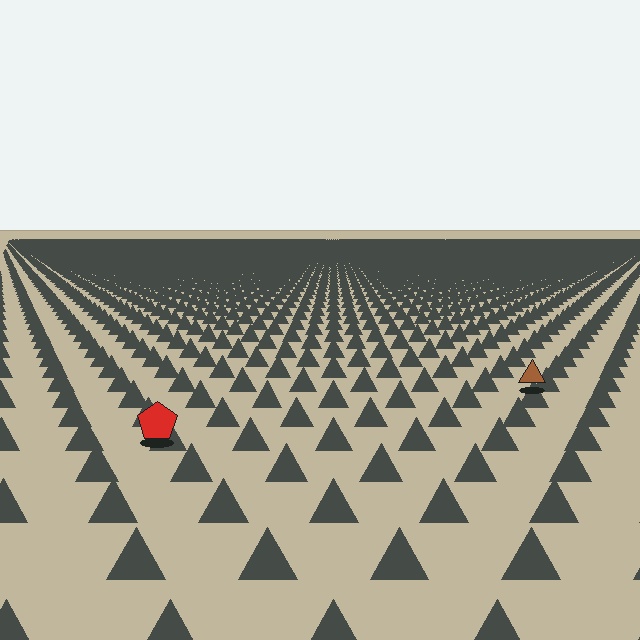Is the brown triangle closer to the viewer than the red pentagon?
No. The red pentagon is closer — you can tell from the texture gradient: the ground texture is coarser near it.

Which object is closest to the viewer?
The red pentagon is closest. The texture marks near it are larger and more spread out.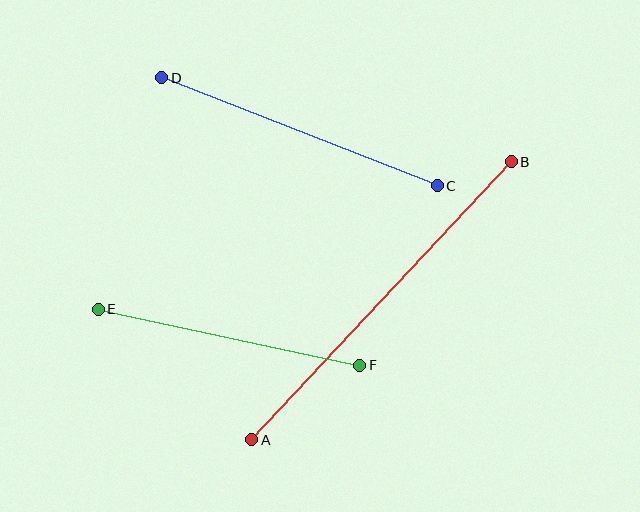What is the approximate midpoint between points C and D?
The midpoint is at approximately (299, 132) pixels.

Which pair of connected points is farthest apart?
Points A and B are farthest apart.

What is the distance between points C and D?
The distance is approximately 296 pixels.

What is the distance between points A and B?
The distance is approximately 380 pixels.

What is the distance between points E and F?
The distance is approximately 267 pixels.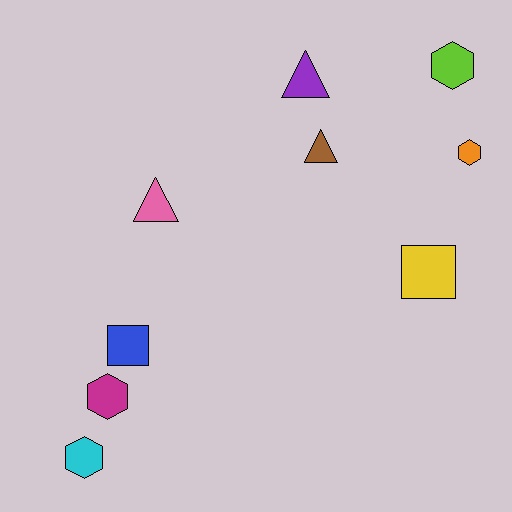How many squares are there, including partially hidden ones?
There are 2 squares.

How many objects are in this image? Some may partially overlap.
There are 9 objects.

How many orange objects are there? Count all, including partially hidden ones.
There is 1 orange object.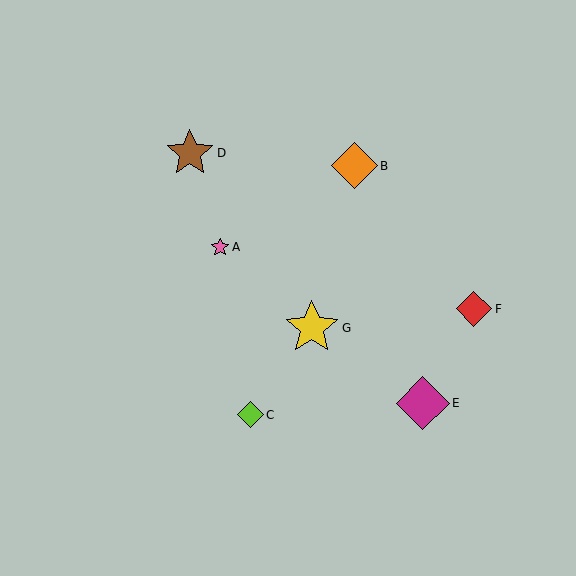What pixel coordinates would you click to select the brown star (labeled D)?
Click at (190, 153) to select the brown star D.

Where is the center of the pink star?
The center of the pink star is at (220, 247).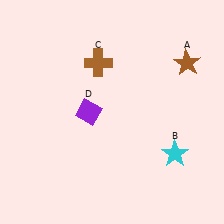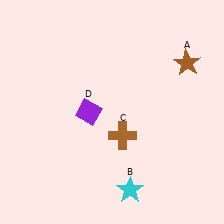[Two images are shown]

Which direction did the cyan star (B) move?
The cyan star (B) moved left.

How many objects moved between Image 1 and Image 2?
2 objects moved between the two images.